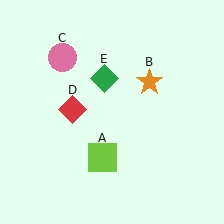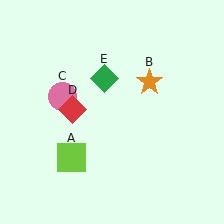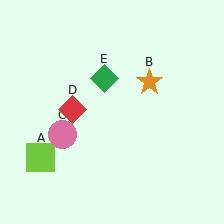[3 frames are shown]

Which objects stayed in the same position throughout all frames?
Orange star (object B) and red diamond (object D) and green diamond (object E) remained stationary.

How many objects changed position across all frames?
2 objects changed position: lime square (object A), pink circle (object C).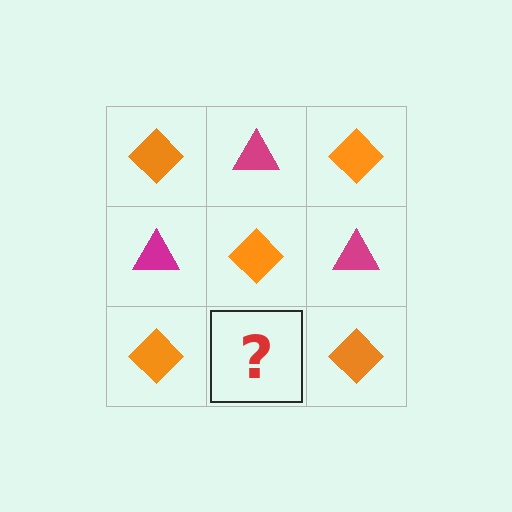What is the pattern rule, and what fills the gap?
The rule is that it alternates orange diamond and magenta triangle in a checkerboard pattern. The gap should be filled with a magenta triangle.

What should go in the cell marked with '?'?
The missing cell should contain a magenta triangle.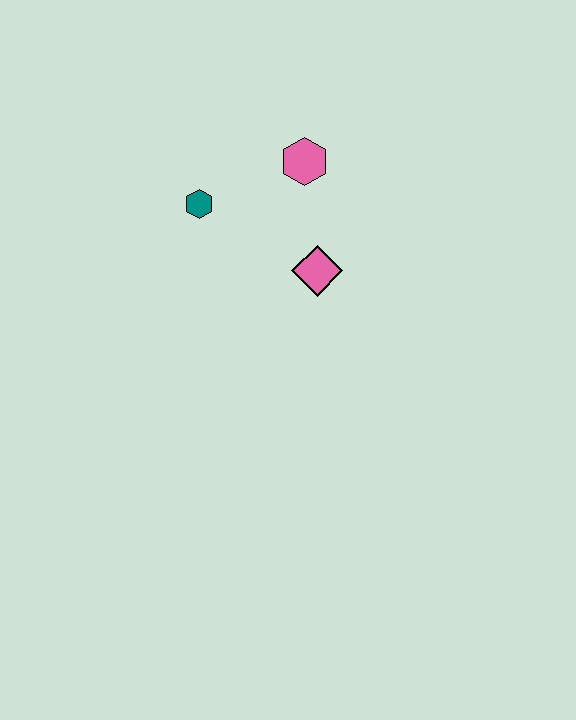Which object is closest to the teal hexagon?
The pink hexagon is closest to the teal hexagon.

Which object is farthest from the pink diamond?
The teal hexagon is farthest from the pink diamond.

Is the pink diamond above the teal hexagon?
No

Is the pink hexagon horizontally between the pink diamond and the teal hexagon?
Yes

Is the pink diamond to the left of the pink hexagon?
No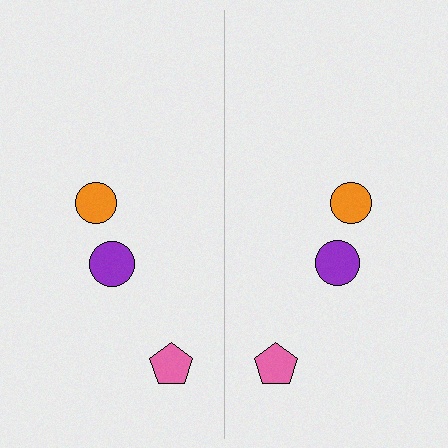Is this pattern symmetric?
Yes, this pattern has bilateral (reflection) symmetry.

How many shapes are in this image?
There are 6 shapes in this image.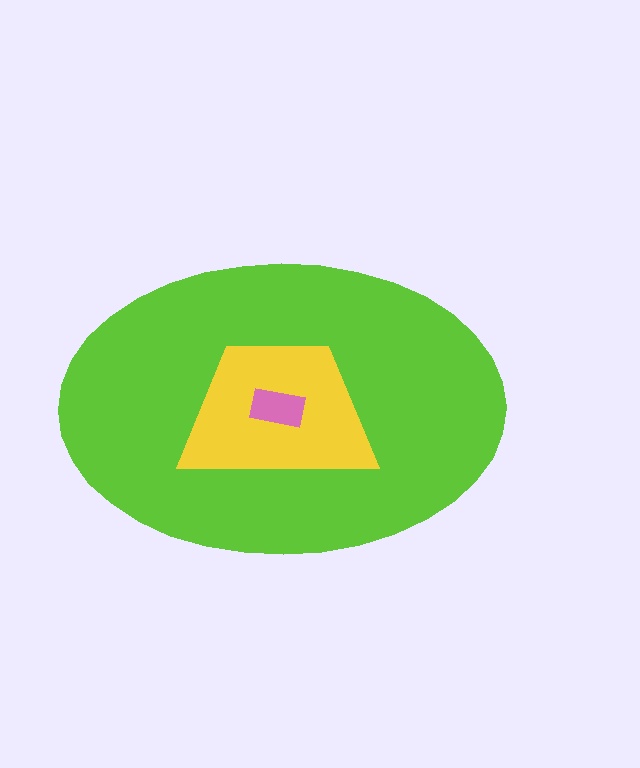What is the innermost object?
The pink rectangle.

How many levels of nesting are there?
3.